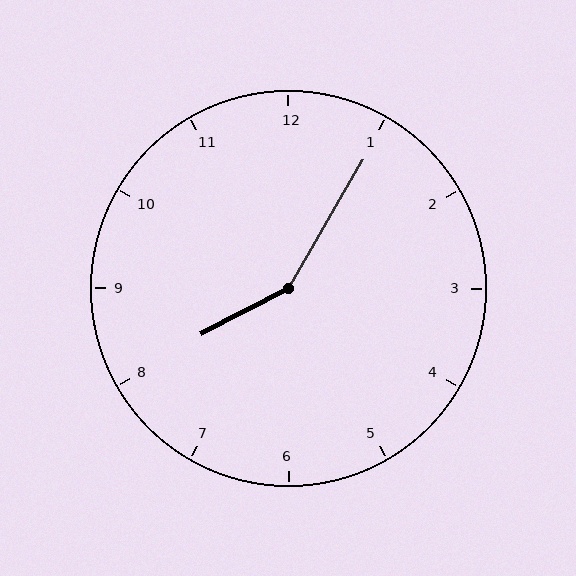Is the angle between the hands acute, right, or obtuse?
It is obtuse.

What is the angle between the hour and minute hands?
Approximately 148 degrees.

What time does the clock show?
8:05.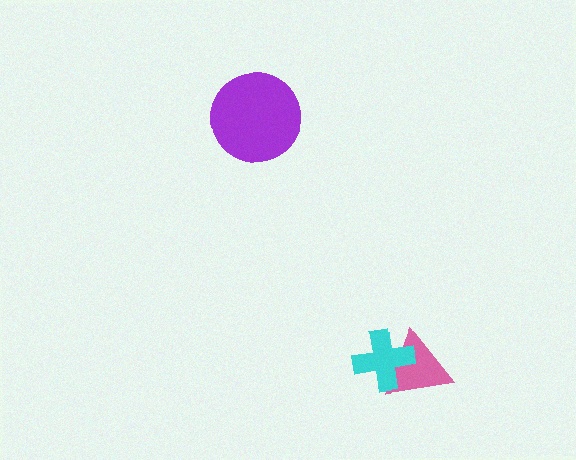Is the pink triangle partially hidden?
Yes, it is partially covered by another shape.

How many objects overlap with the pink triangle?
1 object overlaps with the pink triangle.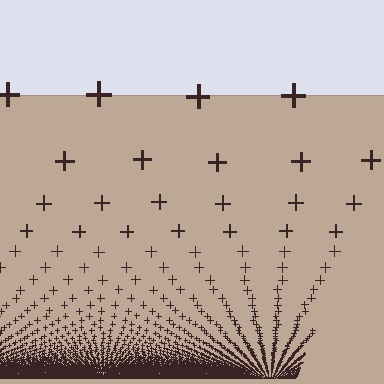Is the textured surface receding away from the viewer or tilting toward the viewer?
The surface appears to tilt toward the viewer. Texture elements get larger and sparser toward the top.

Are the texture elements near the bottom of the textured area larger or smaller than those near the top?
Smaller. The gradient is inverted — elements near the bottom are smaller and denser.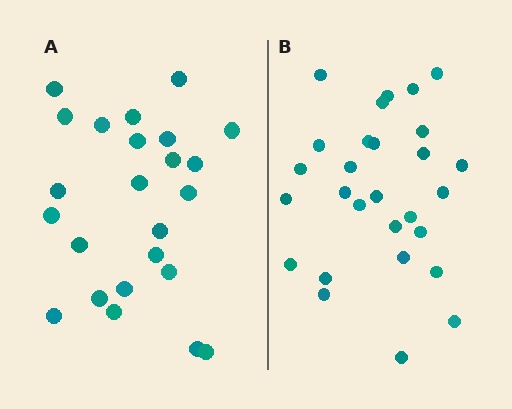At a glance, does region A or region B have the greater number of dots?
Region B (the right region) has more dots.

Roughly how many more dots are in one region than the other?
Region B has about 4 more dots than region A.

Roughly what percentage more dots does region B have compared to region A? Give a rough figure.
About 15% more.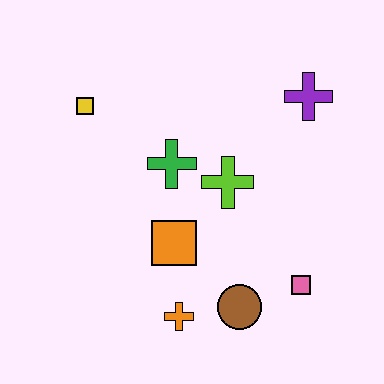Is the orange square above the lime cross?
No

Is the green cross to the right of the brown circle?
No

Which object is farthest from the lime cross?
The yellow square is farthest from the lime cross.